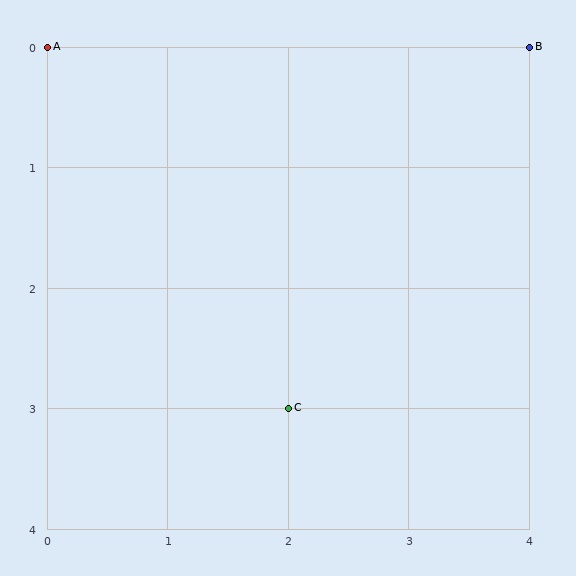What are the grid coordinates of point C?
Point C is at grid coordinates (2, 3).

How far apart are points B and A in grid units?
Points B and A are 4 columns apart.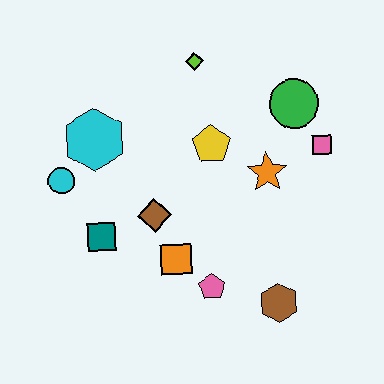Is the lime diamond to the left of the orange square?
No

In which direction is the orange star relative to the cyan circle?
The orange star is to the right of the cyan circle.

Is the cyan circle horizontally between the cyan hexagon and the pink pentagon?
No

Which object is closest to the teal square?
The brown diamond is closest to the teal square.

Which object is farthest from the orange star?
The cyan circle is farthest from the orange star.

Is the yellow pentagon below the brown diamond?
No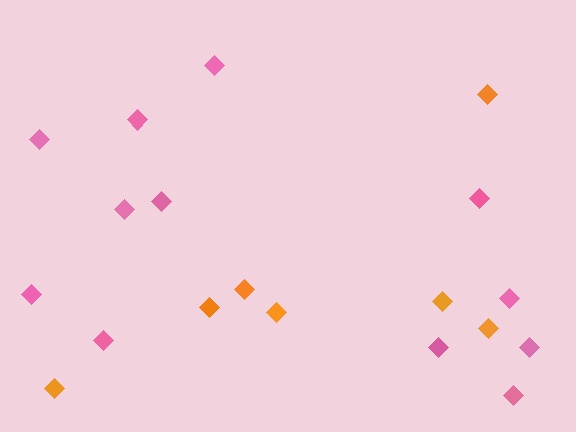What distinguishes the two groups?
There are 2 groups: one group of pink diamonds (12) and one group of orange diamonds (7).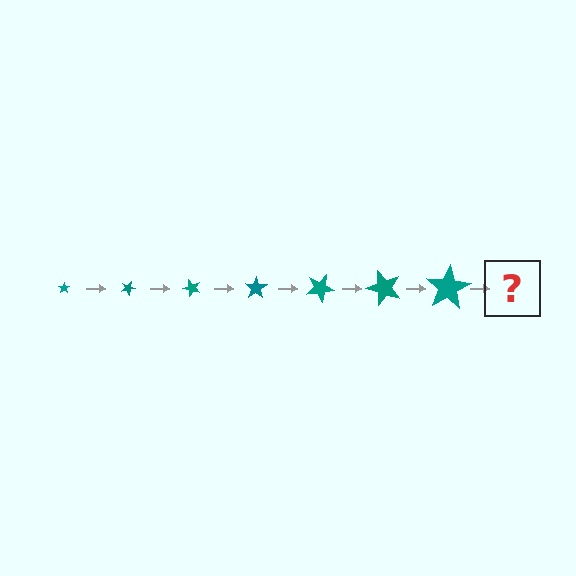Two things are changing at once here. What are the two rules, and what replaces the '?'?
The two rules are that the star grows larger each step and it rotates 25 degrees each step. The '?' should be a star, larger than the previous one and rotated 175 degrees from the start.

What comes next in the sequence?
The next element should be a star, larger than the previous one and rotated 175 degrees from the start.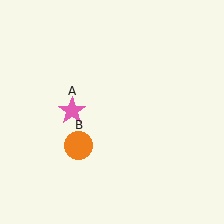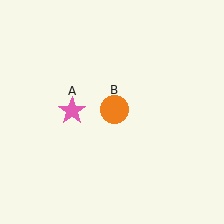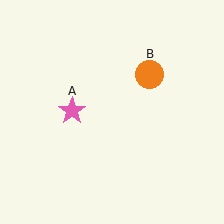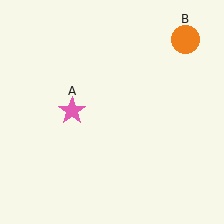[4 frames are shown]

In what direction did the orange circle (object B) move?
The orange circle (object B) moved up and to the right.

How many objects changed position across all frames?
1 object changed position: orange circle (object B).